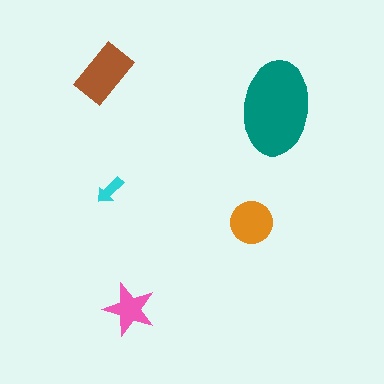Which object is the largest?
The teal ellipse.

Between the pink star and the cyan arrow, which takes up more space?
The pink star.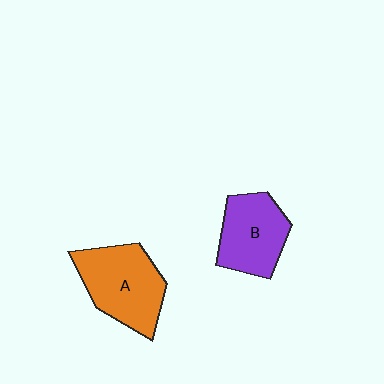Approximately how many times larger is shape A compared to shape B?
Approximately 1.2 times.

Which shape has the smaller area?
Shape B (purple).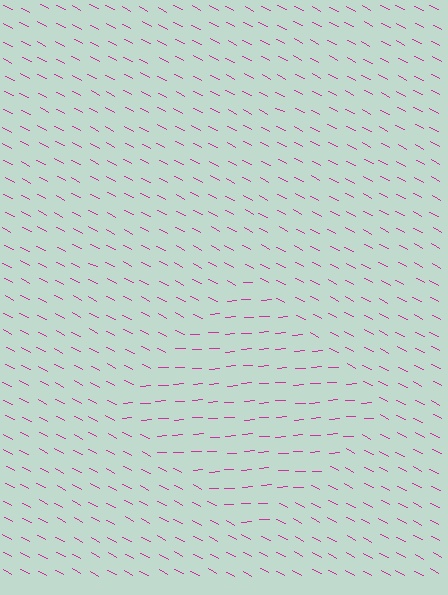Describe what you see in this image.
The image is filled with small magenta line segments. A diamond region in the image has lines oriented differently from the surrounding lines, creating a visible texture boundary.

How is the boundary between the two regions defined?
The boundary is defined purely by a change in line orientation (approximately 31 degrees difference). All lines are the same color and thickness.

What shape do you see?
I see a diamond.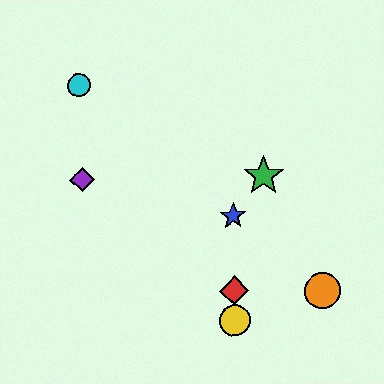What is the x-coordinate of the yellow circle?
The yellow circle is at x≈235.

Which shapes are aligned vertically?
The red diamond, the blue star, the yellow circle are aligned vertically.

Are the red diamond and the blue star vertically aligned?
Yes, both are at x≈234.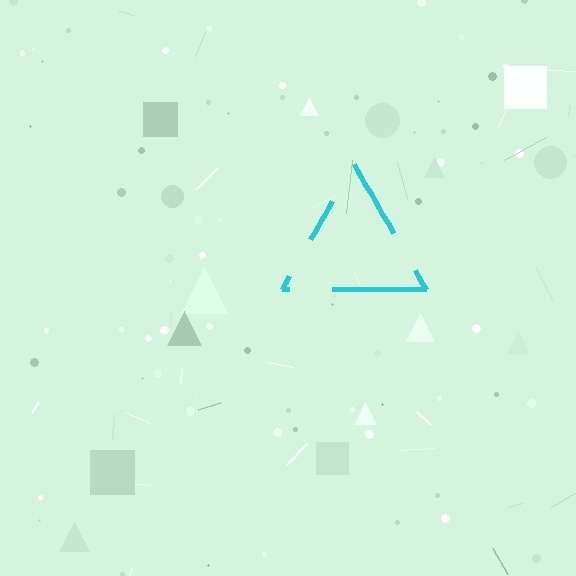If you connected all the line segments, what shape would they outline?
They would outline a triangle.